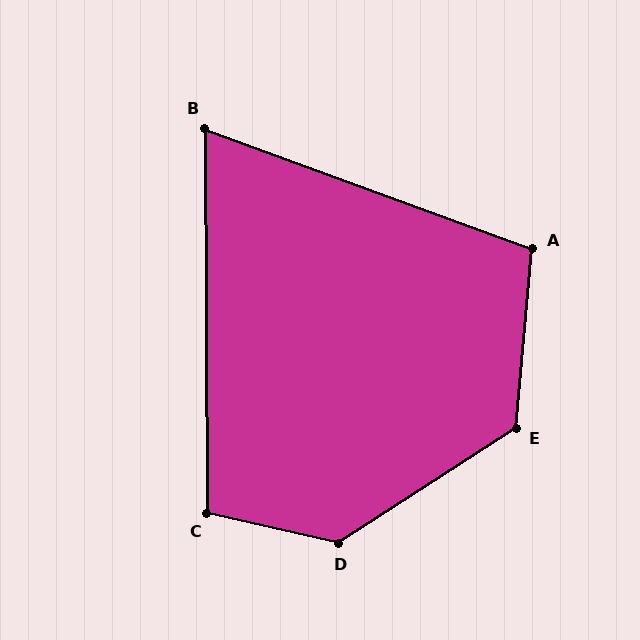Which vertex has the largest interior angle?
D, at approximately 134 degrees.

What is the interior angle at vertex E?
Approximately 128 degrees (obtuse).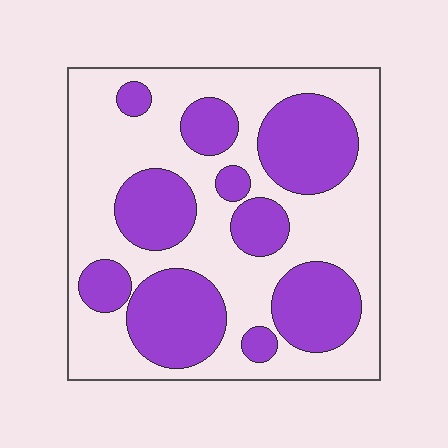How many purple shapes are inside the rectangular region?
10.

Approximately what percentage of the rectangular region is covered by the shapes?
Approximately 40%.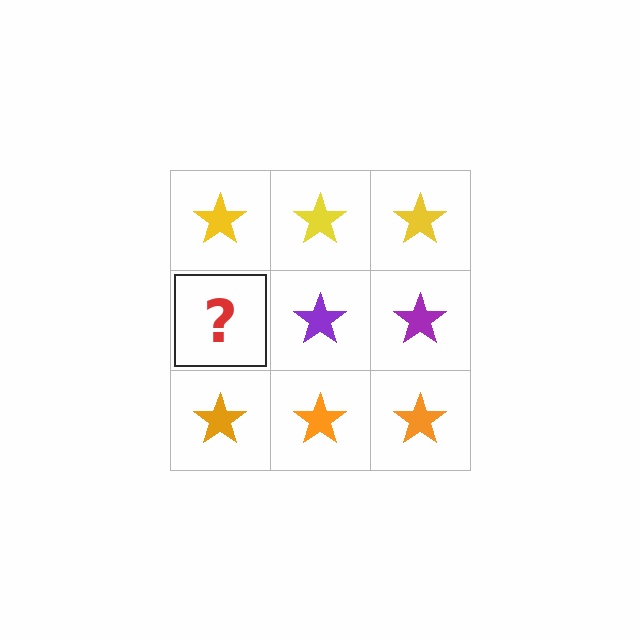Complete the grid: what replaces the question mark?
The question mark should be replaced with a purple star.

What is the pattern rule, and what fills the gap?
The rule is that each row has a consistent color. The gap should be filled with a purple star.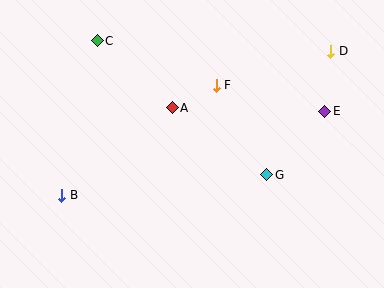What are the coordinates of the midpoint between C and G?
The midpoint between C and G is at (182, 108).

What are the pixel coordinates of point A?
Point A is at (172, 108).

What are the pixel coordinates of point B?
Point B is at (62, 195).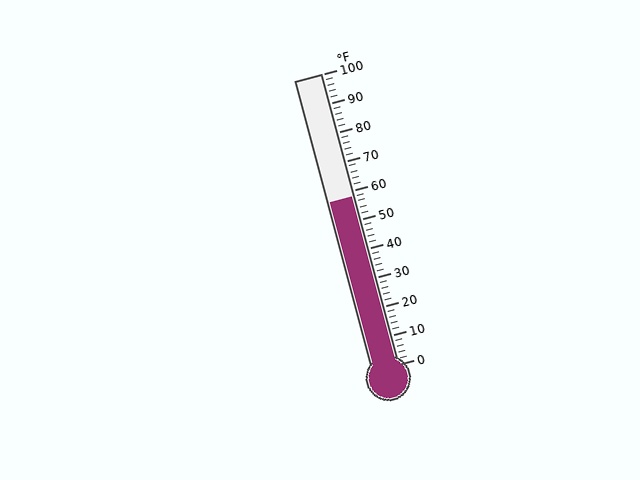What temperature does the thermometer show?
The thermometer shows approximately 58°F.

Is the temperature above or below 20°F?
The temperature is above 20°F.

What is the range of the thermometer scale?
The thermometer scale ranges from 0°F to 100°F.